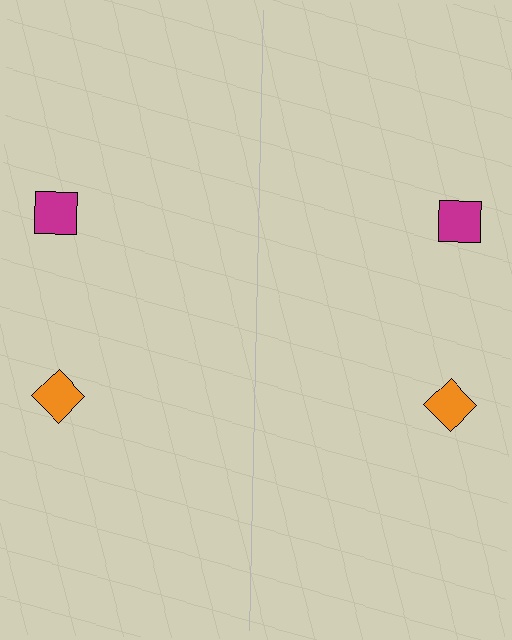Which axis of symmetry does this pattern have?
The pattern has a vertical axis of symmetry running through the center of the image.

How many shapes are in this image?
There are 4 shapes in this image.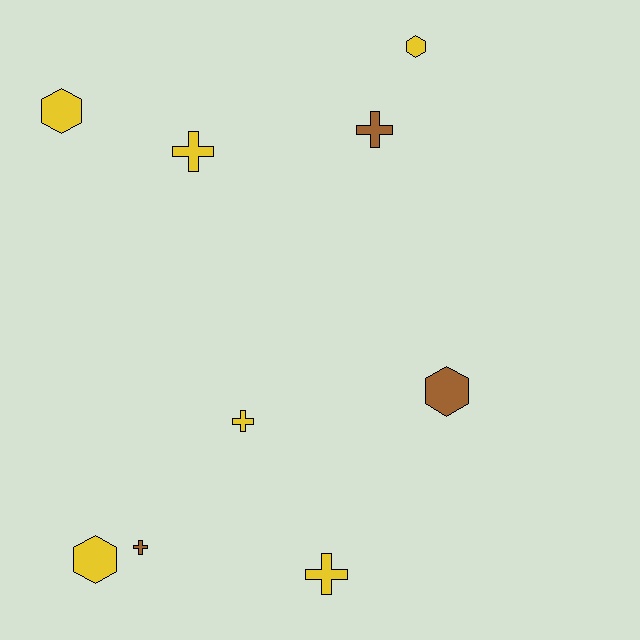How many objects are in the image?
There are 9 objects.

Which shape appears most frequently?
Cross, with 5 objects.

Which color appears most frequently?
Yellow, with 6 objects.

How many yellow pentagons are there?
There are no yellow pentagons.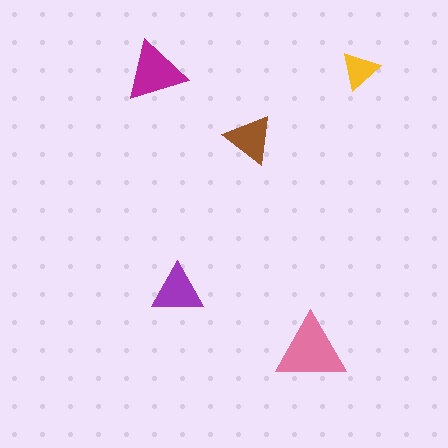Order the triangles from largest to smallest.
the pink one, the magenta one, the purple one, the brown one, the yellow one.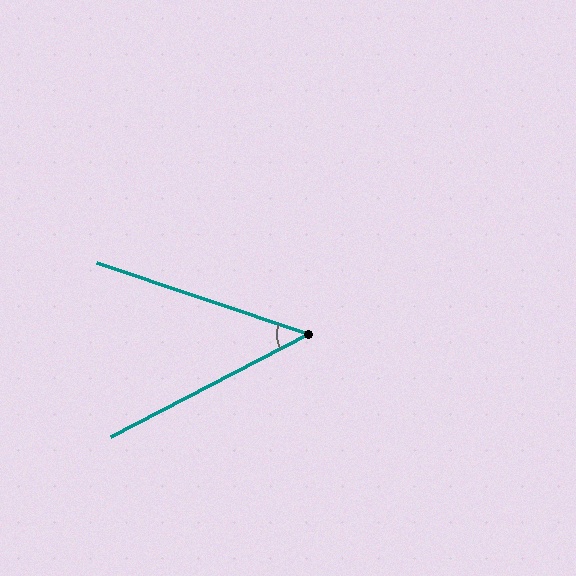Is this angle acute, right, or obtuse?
It is acute.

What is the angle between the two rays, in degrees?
Approximately 46 degrees.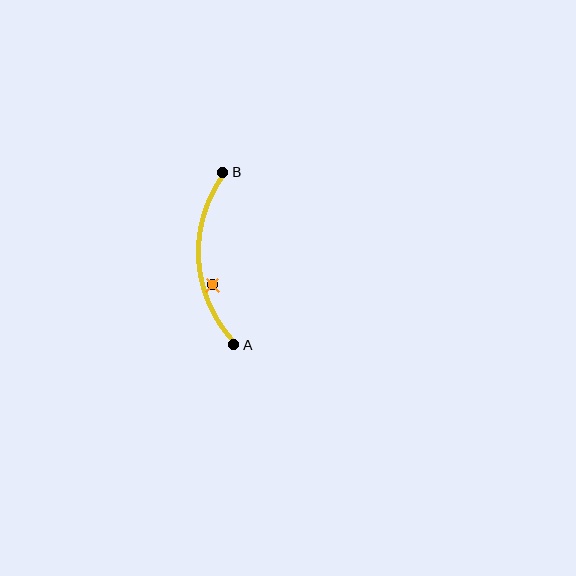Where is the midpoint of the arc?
The arc midpoint is the point on the curve farthest from the straight line joining A and B. It sits to the left of that line.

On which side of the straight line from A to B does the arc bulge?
The arc bulges to the left of the straight line connecting A and B.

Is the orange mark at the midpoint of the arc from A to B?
No — the orange mark does not lie on the arc at all. It sits slightly inside the curve.